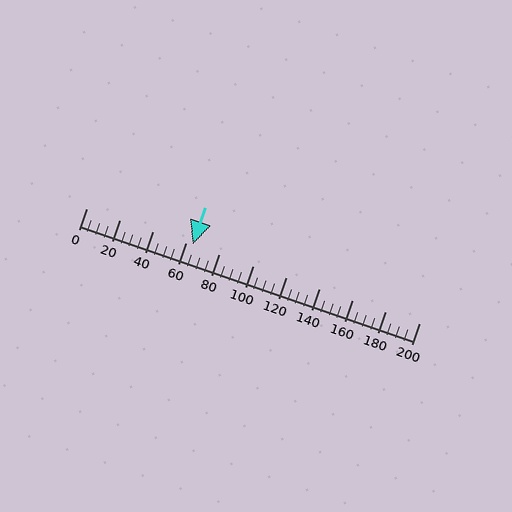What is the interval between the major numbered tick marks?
The major tick marks are spaced 20 units apart.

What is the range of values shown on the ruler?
The ruler shows values from 0 to 200.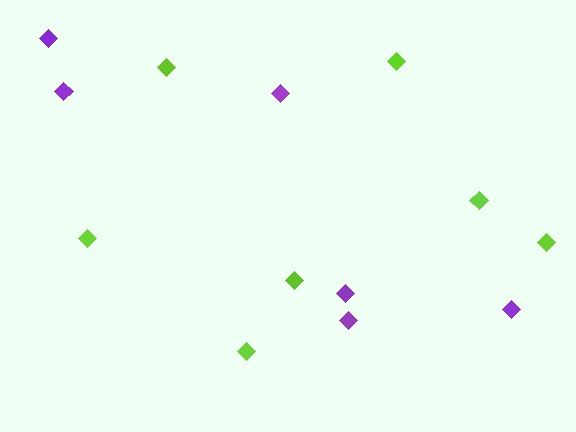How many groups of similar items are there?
There are 2 groups: one group of purple diamonds (6) and one group of lime diamonds (7).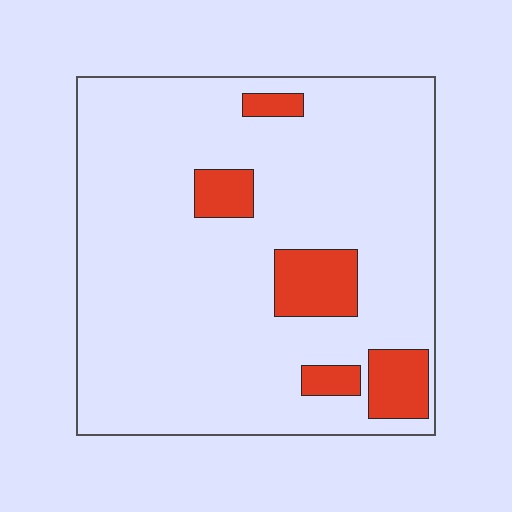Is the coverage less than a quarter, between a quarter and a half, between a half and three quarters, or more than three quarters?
Less than a quarter.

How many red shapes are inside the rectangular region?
5.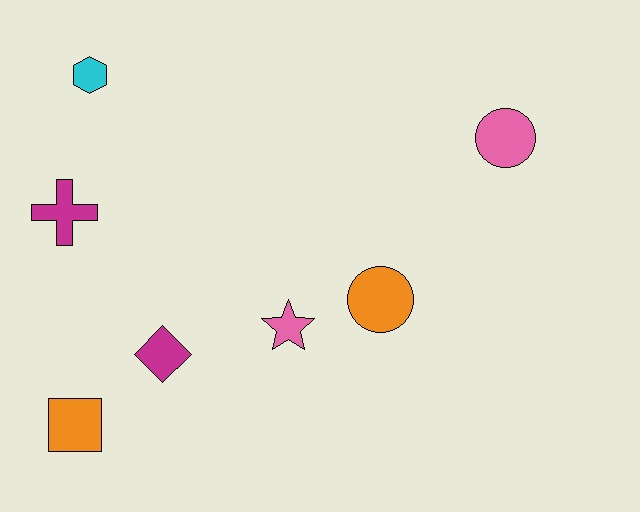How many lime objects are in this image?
There are no lime objects.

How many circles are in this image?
There are 2 circles.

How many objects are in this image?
There are 7 objects.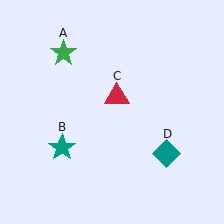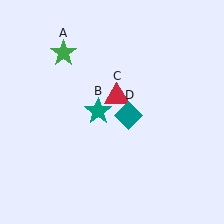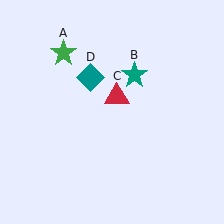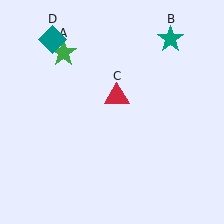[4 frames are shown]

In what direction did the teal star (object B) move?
The teal star (object B) moved up and to the right.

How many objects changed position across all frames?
2 objects changed position: teal star (object B), teal diamond (object D).